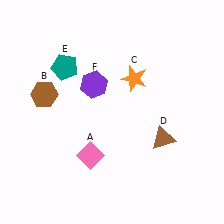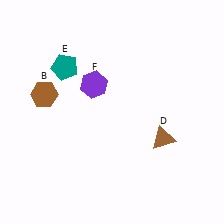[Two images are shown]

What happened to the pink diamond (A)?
The pink diamond (A) was removed in Image 2. It was in the bottom-left area of Image 1.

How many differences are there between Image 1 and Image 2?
There are 2 differences between the two images.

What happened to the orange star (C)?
The orange star (C) was removed in Image 2. It was in the top-right area of Image 1.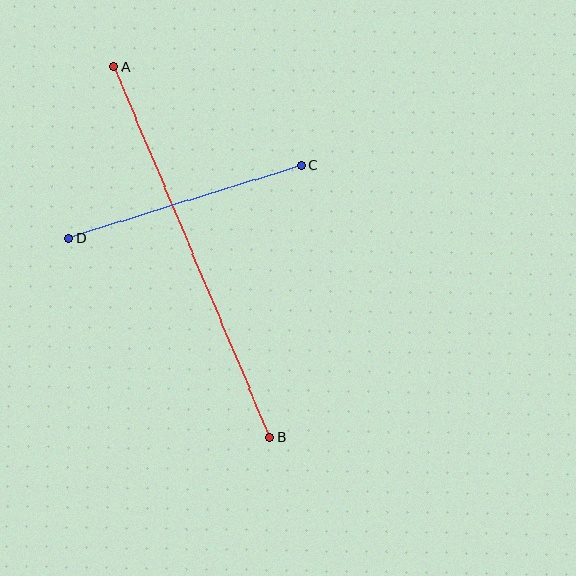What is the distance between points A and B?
The distance is approximately 402 pixels.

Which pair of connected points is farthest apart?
Points A and B are farthest apart.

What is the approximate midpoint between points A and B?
The midpoint is at approximately (192, 252) pixels.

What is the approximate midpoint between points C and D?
The midpoint is at approximately (185, 202) pixels.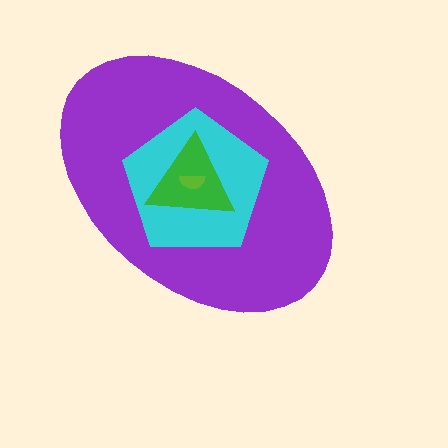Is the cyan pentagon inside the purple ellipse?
Yes.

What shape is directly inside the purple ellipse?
The cyan pentagon.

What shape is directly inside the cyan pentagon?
The green triangle.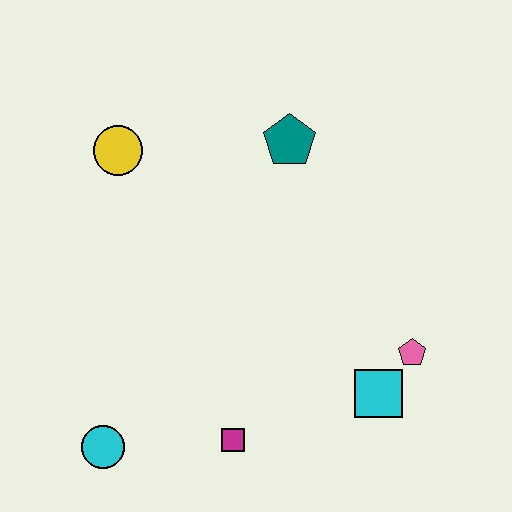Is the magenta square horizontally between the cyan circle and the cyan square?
Yes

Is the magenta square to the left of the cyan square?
Yes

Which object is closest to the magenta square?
The cyan circle is closest to the magenta square.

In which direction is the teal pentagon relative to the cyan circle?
The teal pentagon is above the cyan circle.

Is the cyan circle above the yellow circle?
No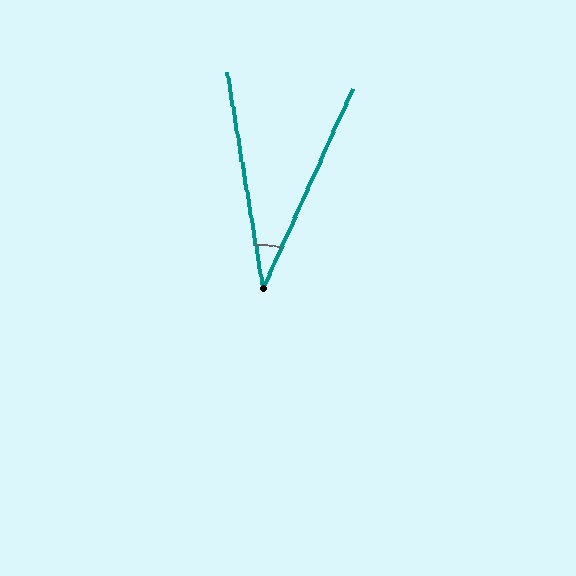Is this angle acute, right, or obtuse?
It is acute.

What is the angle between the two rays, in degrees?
Approximately 34 degrees.